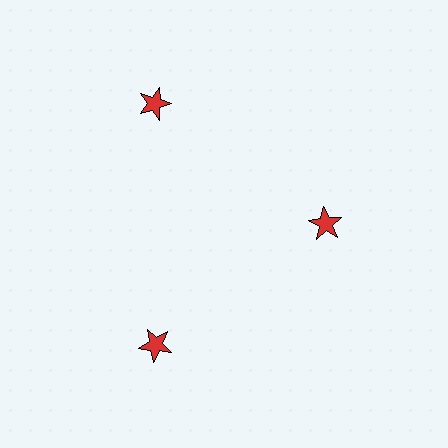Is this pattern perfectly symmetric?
No. The 3 red stars are arranged in a ring, but one element near the 3 o'clock position is pulled inward toward the center, breaking the 3-fold rotational symmetry.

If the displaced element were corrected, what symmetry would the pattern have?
It would have 3-fold rotational symmetry — the pattern would map onto itself every 120 degrees.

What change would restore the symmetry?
The symmetry would be restored by moving it outward, back onto the ring so that all 3 stars sit at equal angles and equal distance from the center.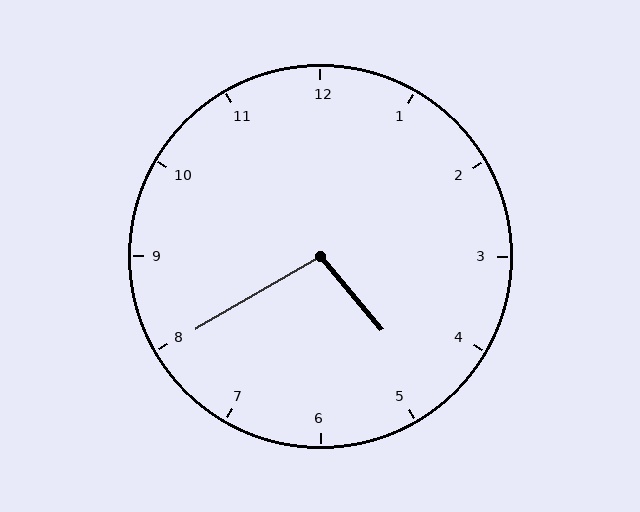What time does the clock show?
4:40.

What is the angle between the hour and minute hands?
Approximately 100 degrees.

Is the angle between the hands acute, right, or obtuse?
It is obtuse.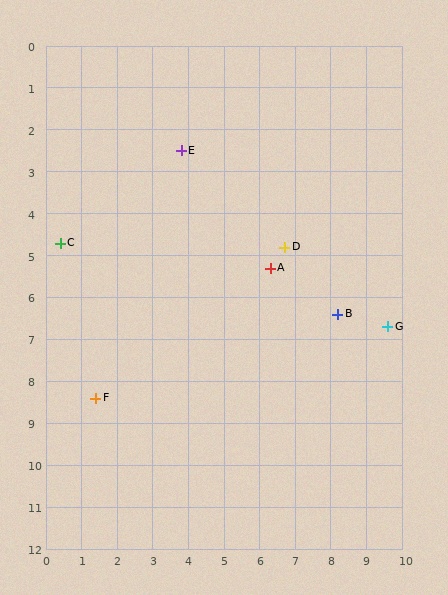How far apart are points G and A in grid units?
Points G and A are about 3.6 grid units apart.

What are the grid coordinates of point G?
Point G is at approximately (9.6, 6.7).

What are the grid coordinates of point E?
Point E is at approximately (3.8, 2.5).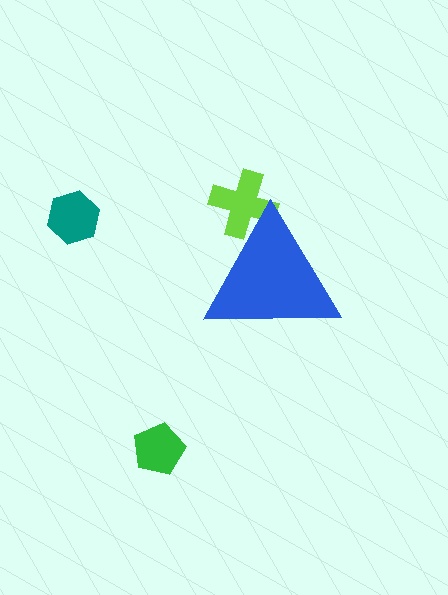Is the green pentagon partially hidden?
No, the green pentagon is fully visible.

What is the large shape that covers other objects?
A blue triangle.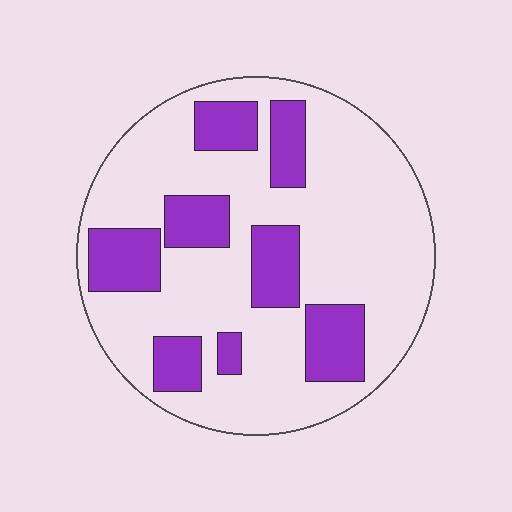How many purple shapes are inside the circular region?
8.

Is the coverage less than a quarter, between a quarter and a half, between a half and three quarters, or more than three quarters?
Between a quarter and a half.